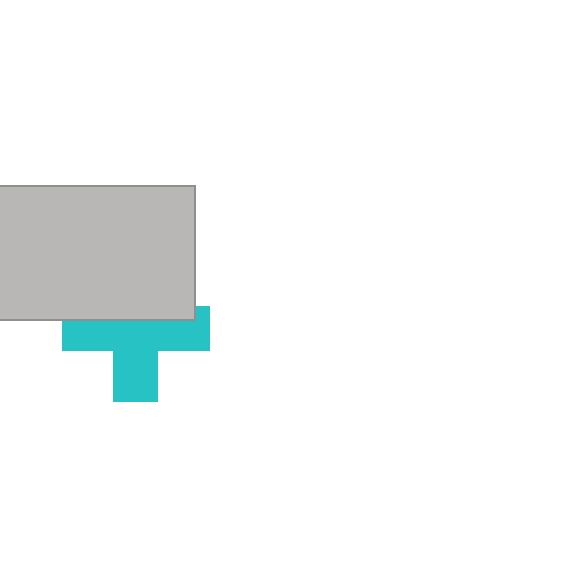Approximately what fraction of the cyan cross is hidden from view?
Roughly 39% of the cyan cross is hidden behind the light gray rectangle.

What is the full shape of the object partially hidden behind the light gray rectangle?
The partially hidden object is a cyan cross.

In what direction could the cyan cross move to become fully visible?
The cyan cross could move down. That would shift it out from behind the light gray rectangle entirely.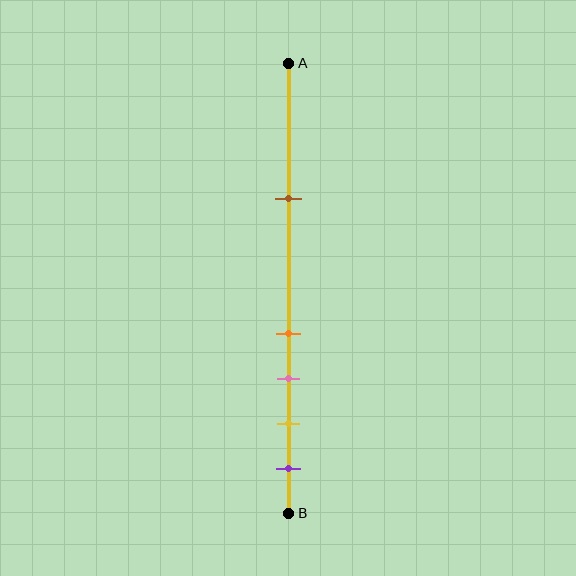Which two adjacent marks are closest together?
The orange and pink marks are the closest adjacent pair.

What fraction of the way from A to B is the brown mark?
The brown mark is approximately 30% (0.3) of the way from A to B.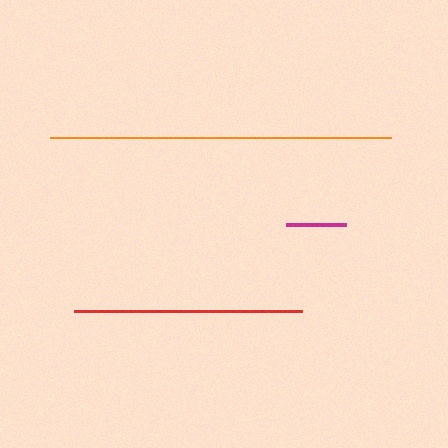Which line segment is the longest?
The orange line is the longest at approximately 341 pixels.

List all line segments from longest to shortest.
From longest to shortest: orange, red, magenta.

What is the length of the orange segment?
The orange segment is approximately 341 pixels long.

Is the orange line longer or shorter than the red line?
The orange line is longer than the red line.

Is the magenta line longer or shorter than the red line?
The red line is longer than the magenta line.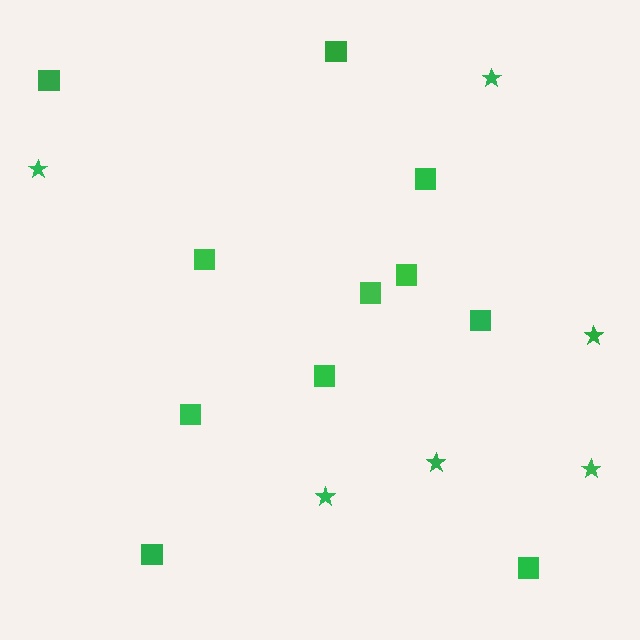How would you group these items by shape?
There are 2 groups: one group of squares (11) and one group of stars (6).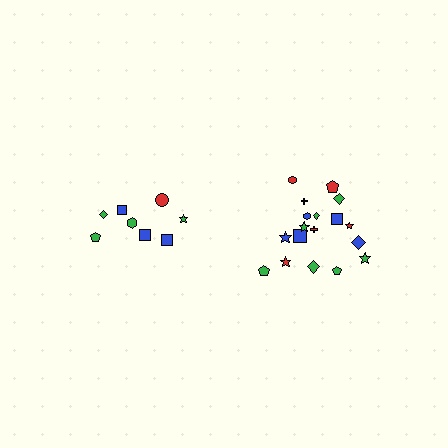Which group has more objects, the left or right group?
The right group.